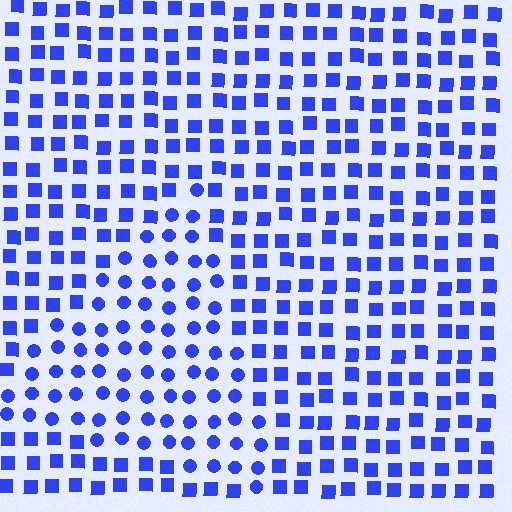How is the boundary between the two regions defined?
The boundary is defined by a change in element shape: circles inside vs. squares outside. All elements share the same color and spacing.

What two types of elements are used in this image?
The image uses circles inside the triangle region and squares outside it.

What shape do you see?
I see a triangle.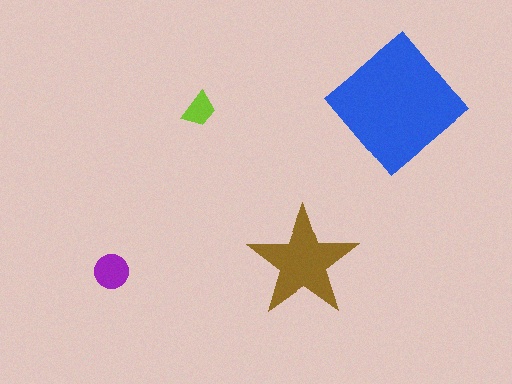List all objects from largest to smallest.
The blue diamond, the brown star, the purple circle, the lime trapezoid.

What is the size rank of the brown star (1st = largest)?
2nd.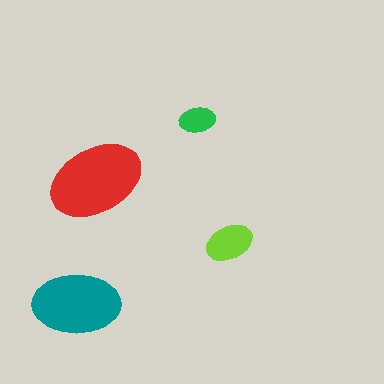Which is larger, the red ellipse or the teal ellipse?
The red one.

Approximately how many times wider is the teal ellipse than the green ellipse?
About 2.5 times wider.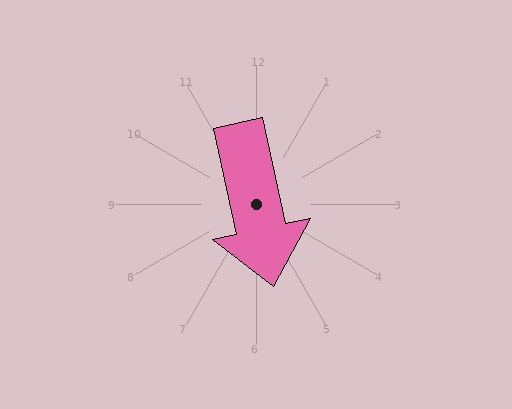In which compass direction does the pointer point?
South.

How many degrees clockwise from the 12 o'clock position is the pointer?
Approximately 168 degrees.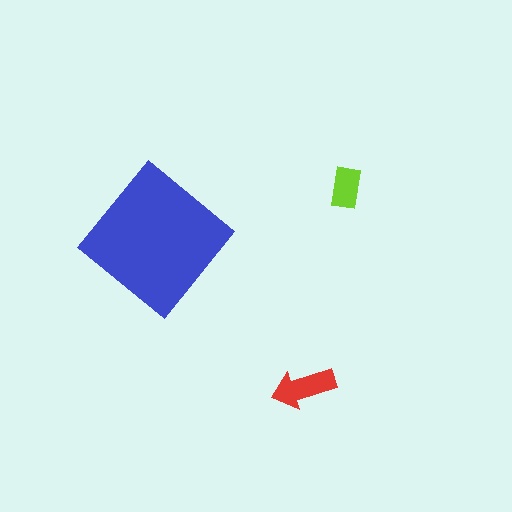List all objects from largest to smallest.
The blue diamond, the red arrow, the lime rectangle.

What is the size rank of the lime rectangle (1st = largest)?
3rd.